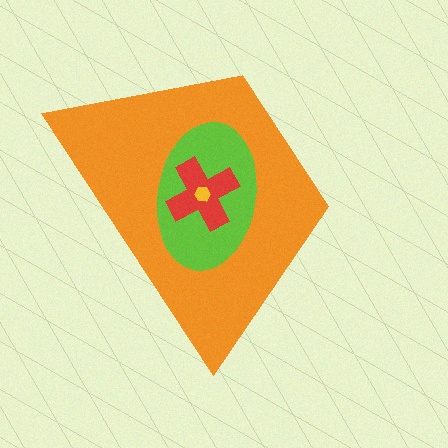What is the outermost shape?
The orange trapezoid.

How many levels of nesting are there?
4.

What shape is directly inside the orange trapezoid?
The lime ellipse.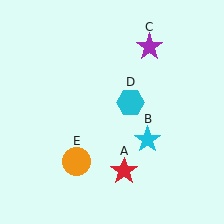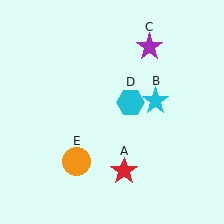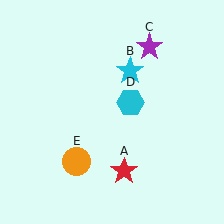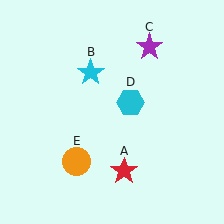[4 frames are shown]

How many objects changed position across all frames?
1 object changed position: cyan star (object B).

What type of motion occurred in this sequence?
The cyan star (object B) rotated counterclockwise around the center of the scene.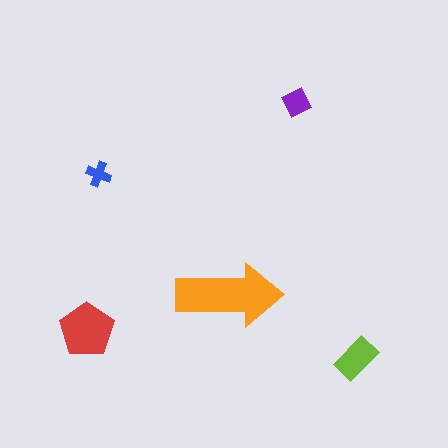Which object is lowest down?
The lime rectangle is bottommost.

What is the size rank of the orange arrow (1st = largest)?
1st.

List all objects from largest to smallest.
The orange arrow, the red pentagon, the lime rectangle, the purple diamond, the blue cross.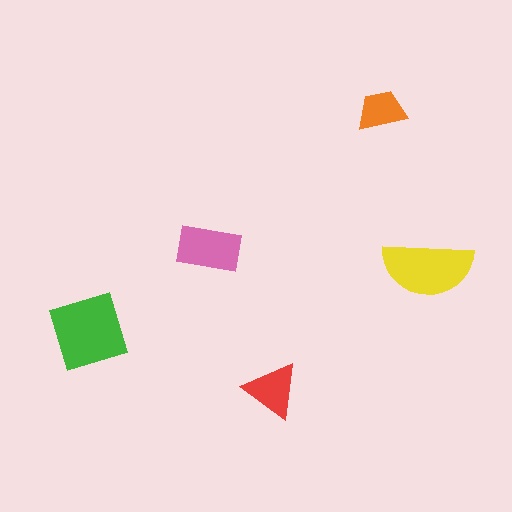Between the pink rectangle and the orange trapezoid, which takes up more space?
The pink rectangle.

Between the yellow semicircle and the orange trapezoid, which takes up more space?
The yellow semicircle.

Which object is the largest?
The green square.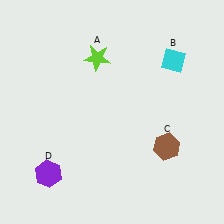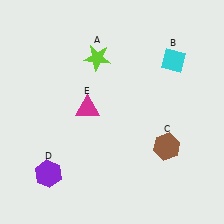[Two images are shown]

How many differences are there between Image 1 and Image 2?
There is 1 difference between the two images.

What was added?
A magenta triangle (E) was added in Image 2.